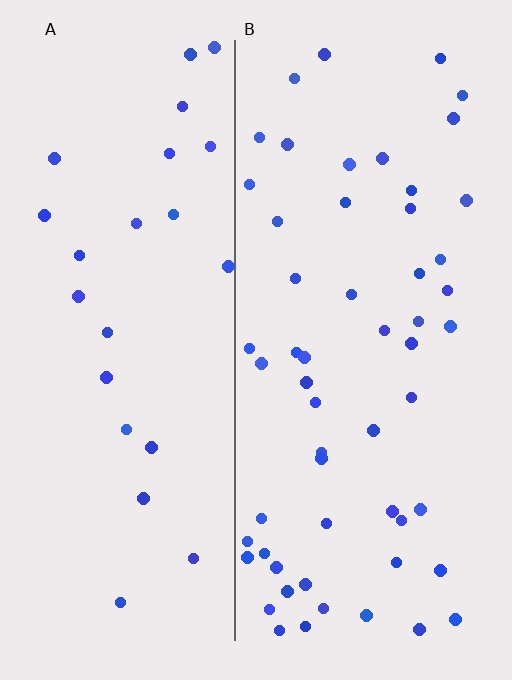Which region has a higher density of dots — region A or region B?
B (the right).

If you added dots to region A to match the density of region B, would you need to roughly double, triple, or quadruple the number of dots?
Approximately double.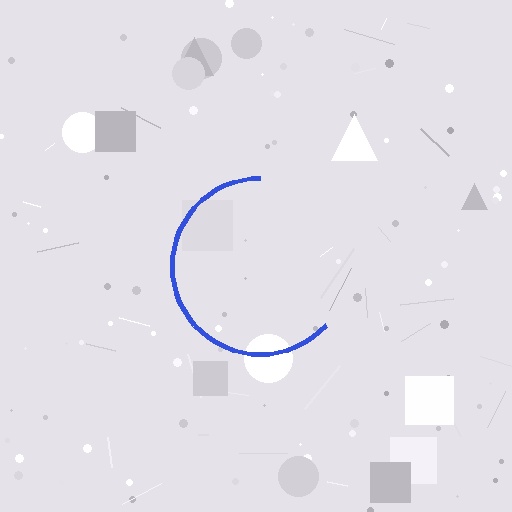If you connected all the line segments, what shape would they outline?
They would outline a circle.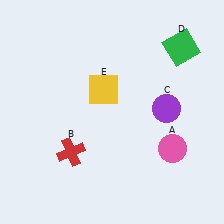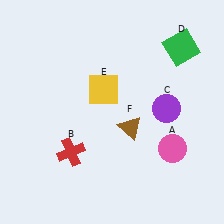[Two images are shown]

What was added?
A brown triangle (F) was added in Image 2.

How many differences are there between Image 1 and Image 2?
There is 1 difference between the two images.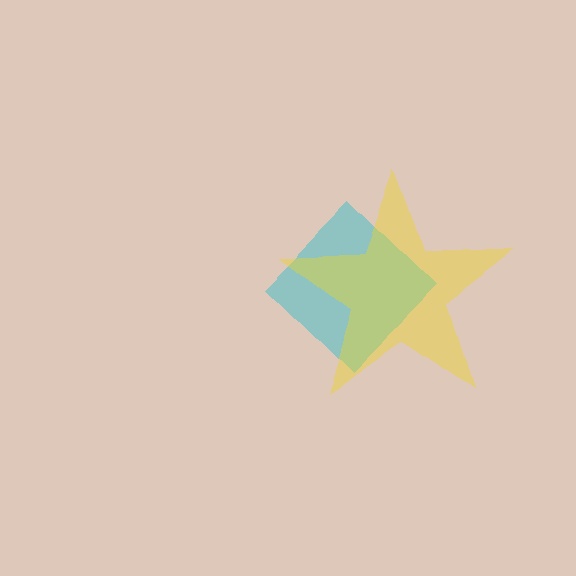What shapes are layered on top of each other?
The layered shapes are: a cyan diamond, a yellow star.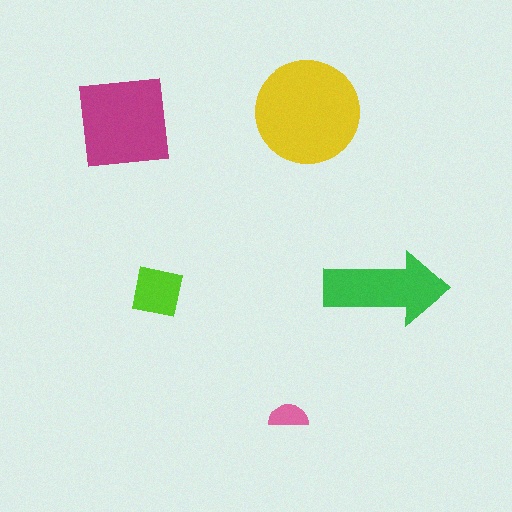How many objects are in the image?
There are 5 objects in the image.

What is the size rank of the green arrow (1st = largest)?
3rd.